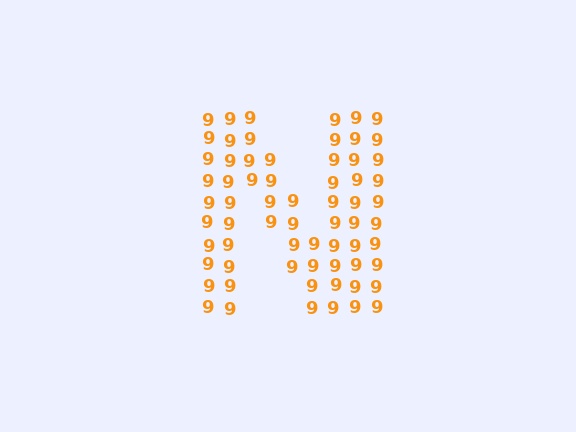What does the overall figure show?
The overall figure shows the letter N.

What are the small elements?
The small elements are digit 9's.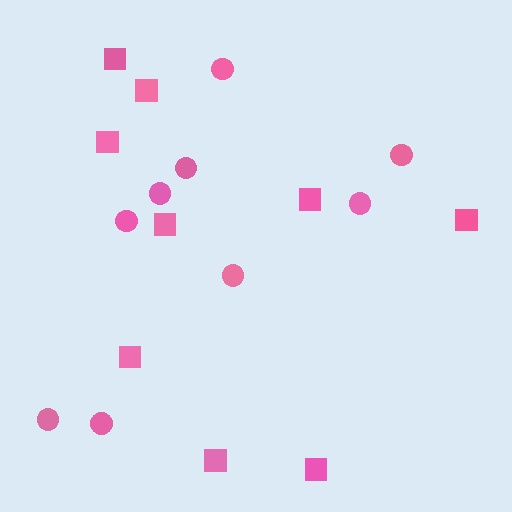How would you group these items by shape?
There are 2 groups: one group of circles (9) and one group of squares (9).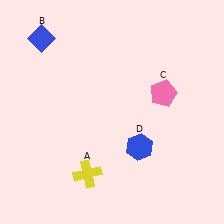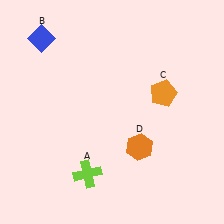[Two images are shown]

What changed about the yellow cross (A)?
In Image 1, A is yellow. In Image 2, it changed to lime.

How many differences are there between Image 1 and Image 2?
There are 3 differences between the two images.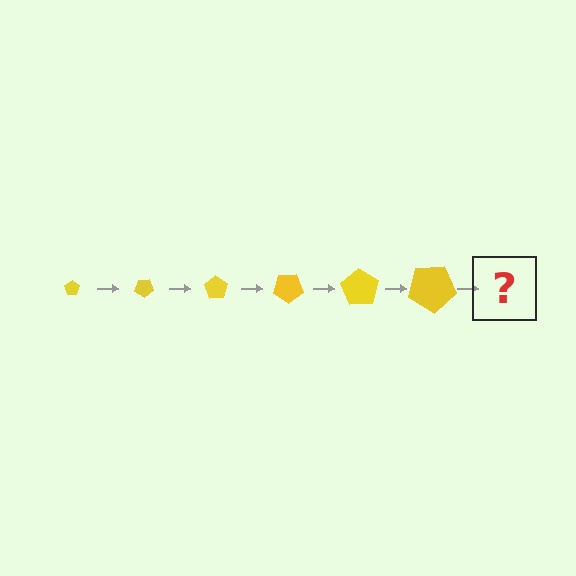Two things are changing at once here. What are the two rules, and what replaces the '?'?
The two rules are that the pentagon grows larger each step and it rotates 35 degrees each step. The '?' should be a pentagon, larger than the previous one and rotated 210 degrees from the start.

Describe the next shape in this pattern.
It should be a pentagon, larger than the previous one and rotated 210 degrees from the start.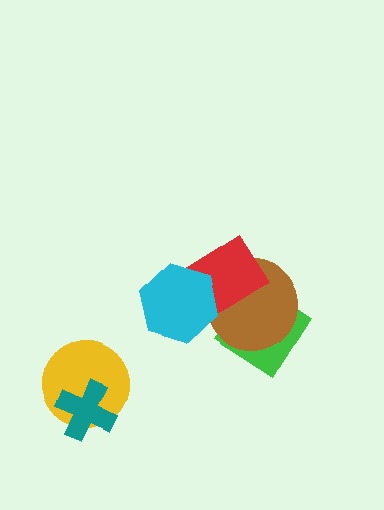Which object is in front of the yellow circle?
The teal cross is in front of the yellow circle.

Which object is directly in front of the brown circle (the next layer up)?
The red rectangle is directly in front of the brown circle.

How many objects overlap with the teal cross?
1 object overlaps with the teal cross.